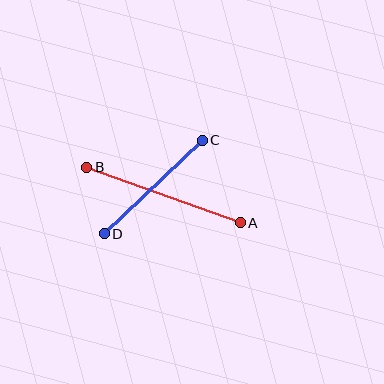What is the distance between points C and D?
The distance is approximately 135 pixels.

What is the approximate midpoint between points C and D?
The midpoint is at approximately (153, 187) pixels.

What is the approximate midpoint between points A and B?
The midpoint is at approximately (163, 195) pixels.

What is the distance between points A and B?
The distance is approximately 163 pixels.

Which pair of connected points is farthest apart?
Points A and B are farthest apart.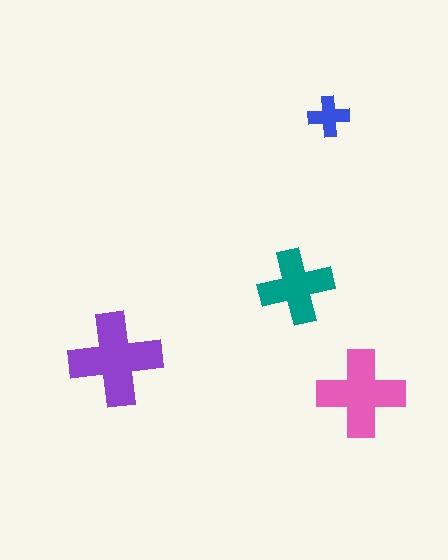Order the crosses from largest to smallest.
the purple one, the pink one, the teal one, the blue one.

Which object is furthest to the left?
The purple cross is leftmost.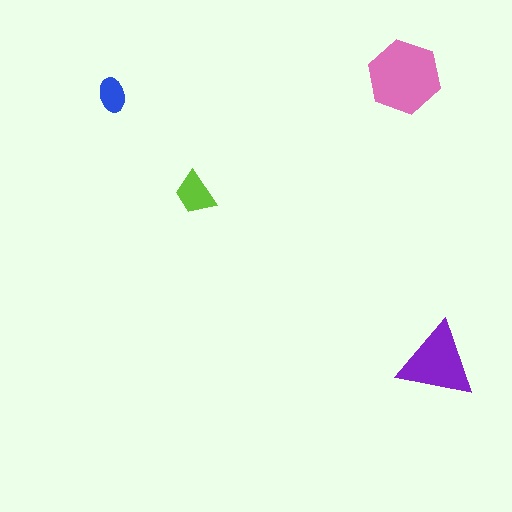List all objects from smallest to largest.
The blue ellipse, the lime trapezoid, the purple triangle, the pink hexagon.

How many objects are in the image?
There are 4 objects in the image.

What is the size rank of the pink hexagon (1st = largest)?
1st.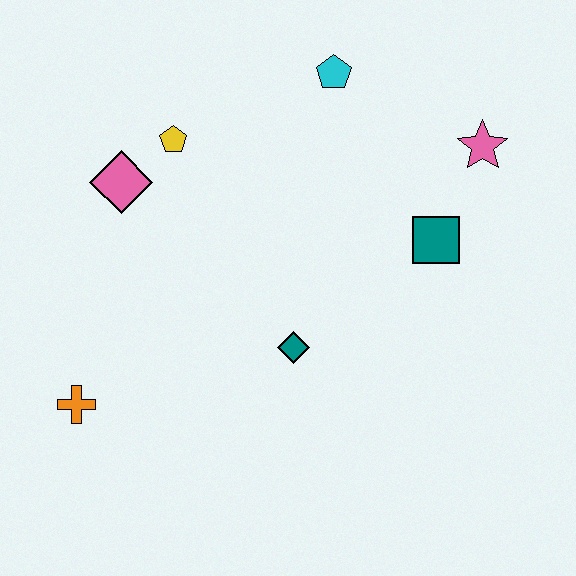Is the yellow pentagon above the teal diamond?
Yes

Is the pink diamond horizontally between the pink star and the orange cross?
Yes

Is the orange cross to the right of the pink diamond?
No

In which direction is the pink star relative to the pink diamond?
The pink star is to the right of the pink diamond.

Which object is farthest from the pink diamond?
The pink star is farthest from the pink diamond.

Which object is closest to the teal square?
The pink star is closest to the teal square.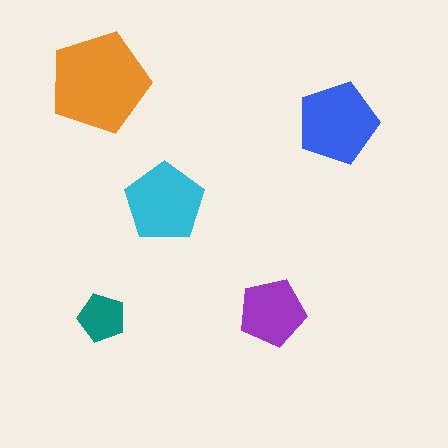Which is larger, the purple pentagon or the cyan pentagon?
The cyan one.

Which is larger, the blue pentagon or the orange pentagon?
The orange one.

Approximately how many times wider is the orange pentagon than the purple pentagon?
About 1.5 times wider.